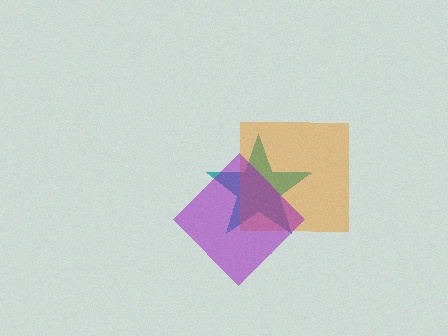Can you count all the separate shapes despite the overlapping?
Yes, there are 3 separate shapes.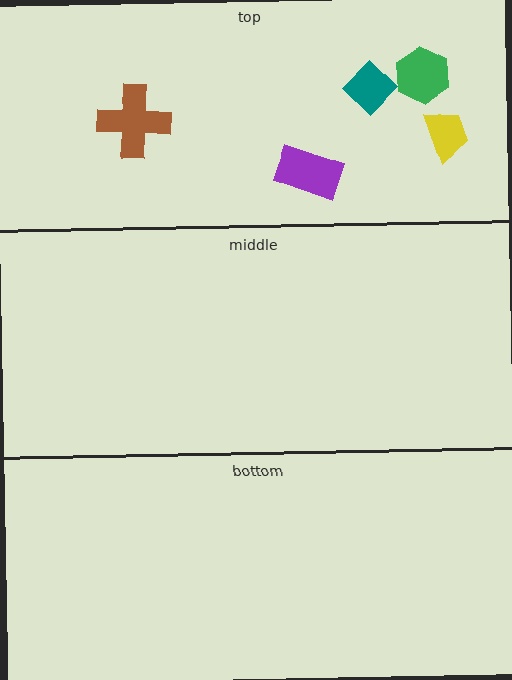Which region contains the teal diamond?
The top region.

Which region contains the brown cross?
The top region.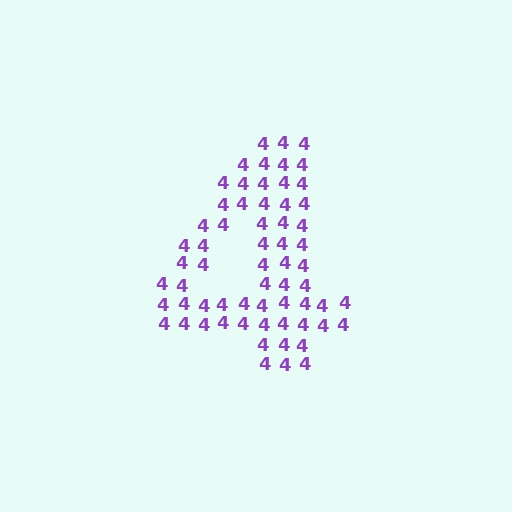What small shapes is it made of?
It is made of small digit 4's.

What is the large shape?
The large shape is the digit 4.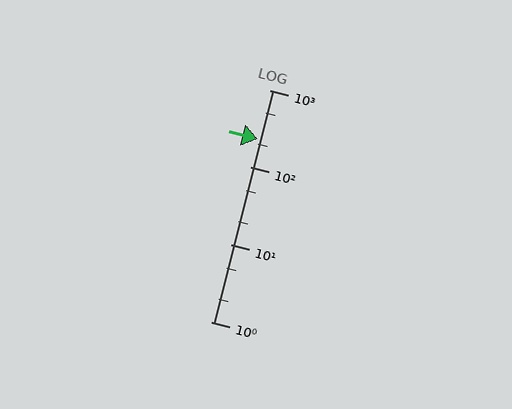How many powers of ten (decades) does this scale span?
The scale spans 3 decades, from 1 to 1000.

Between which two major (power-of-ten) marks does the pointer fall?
The pointer is between 100 and 1000.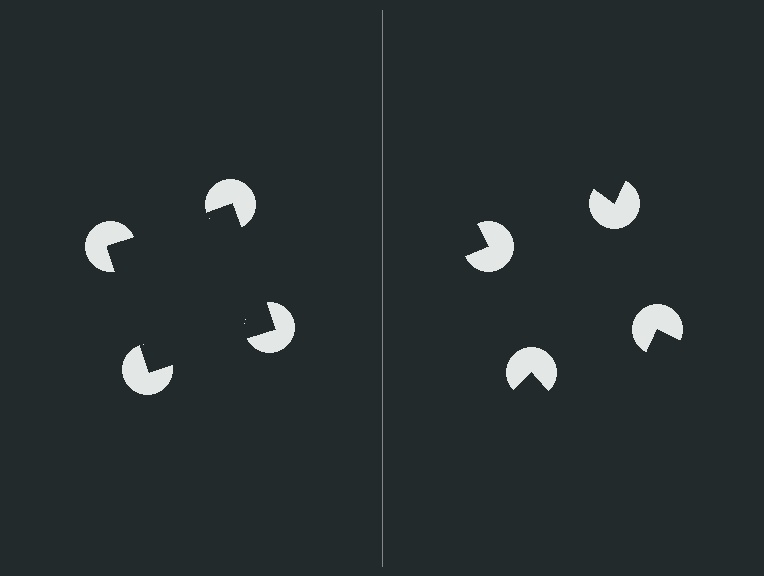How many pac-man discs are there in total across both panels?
8 — 4 on each side.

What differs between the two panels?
The pac-man discs are positioned identically on both sides; only the wedge orientations differ. On the left they align to a square; on the right they are misaligned.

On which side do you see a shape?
An illusory square appears on the left side. On the right side the wedge cuts are rotated, so no coherent shape forms.